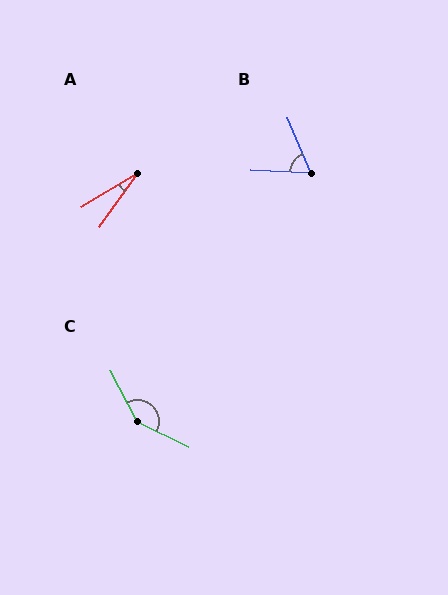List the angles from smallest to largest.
A (23°), B (64°), C (144°).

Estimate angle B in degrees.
Approximately 64 degrees.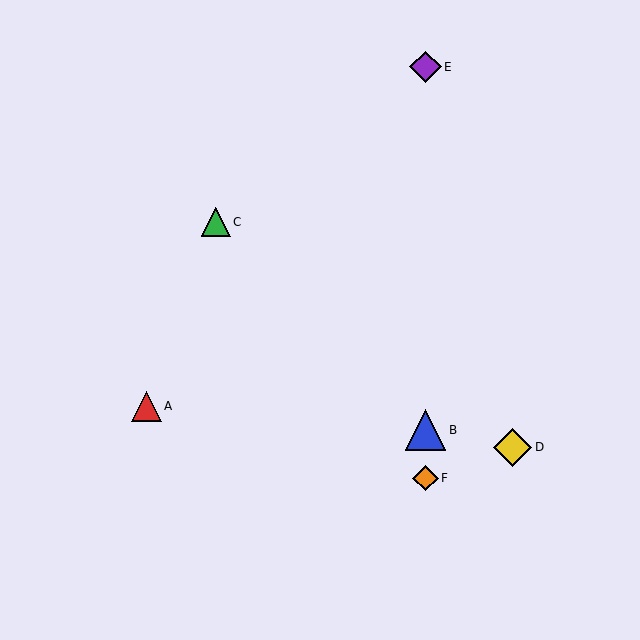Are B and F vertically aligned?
Yes, both are at x≈426.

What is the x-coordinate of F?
Object F is at x≈426.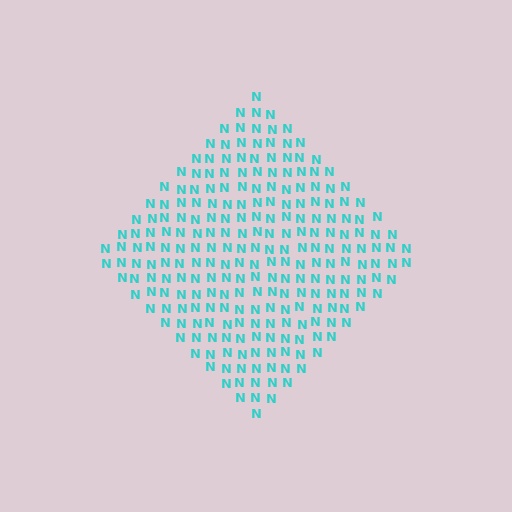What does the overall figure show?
The overall figure shows a diamond.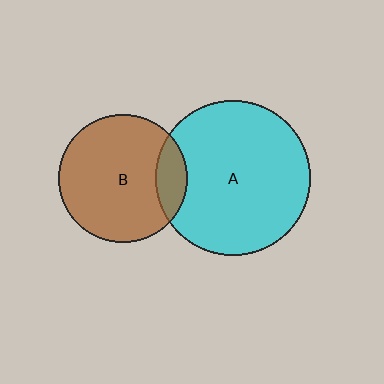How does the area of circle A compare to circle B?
Approximately 1.5 times.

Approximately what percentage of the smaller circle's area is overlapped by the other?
Approximately 15%.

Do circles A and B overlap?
Yes.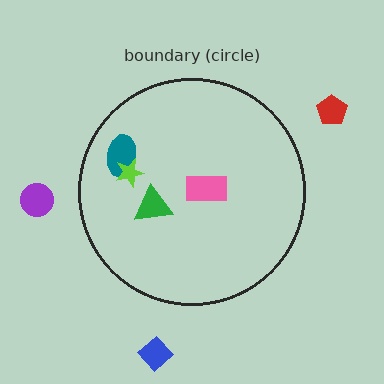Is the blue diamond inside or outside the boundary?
Outside.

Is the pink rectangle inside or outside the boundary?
Inside.